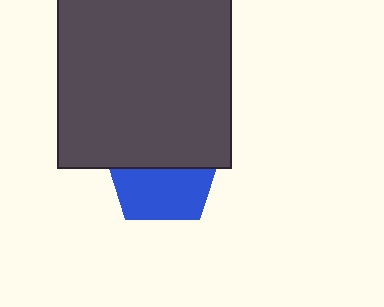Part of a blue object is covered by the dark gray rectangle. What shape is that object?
It is a pentagon.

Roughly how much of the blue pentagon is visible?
About half of it is visible (roughly 48%).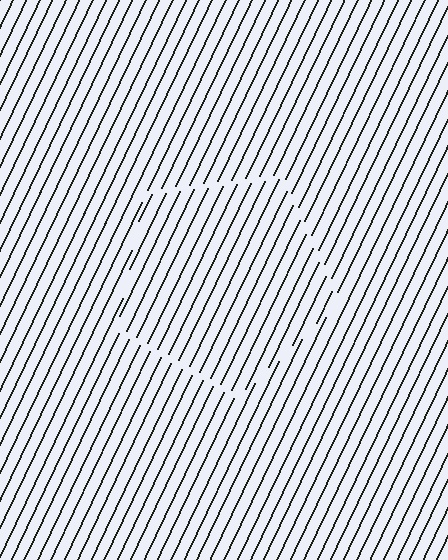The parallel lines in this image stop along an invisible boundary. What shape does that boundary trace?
An illusory pentagon. The interior of the shape contains the same grating, shifted by half a period — the contour is defined by the phase discontinuity where line-ends from the inner and outer gratings abut.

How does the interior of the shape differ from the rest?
The interior of the shape contains the same grating, shifted by half a period — the contour is defined by the phase discontinuity where line-ends from the inner and outer gratings abut.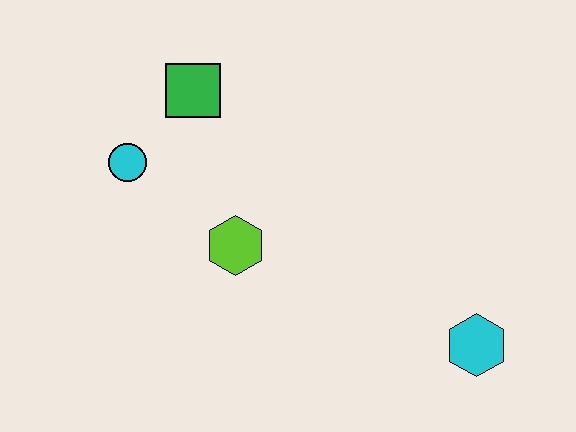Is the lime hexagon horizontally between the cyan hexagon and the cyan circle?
Yes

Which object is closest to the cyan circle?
The green square is closest to the cyan circle.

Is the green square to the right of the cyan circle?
Yes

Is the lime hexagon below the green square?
Yes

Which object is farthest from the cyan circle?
The cyan hexagon is farthest from the cyan circle.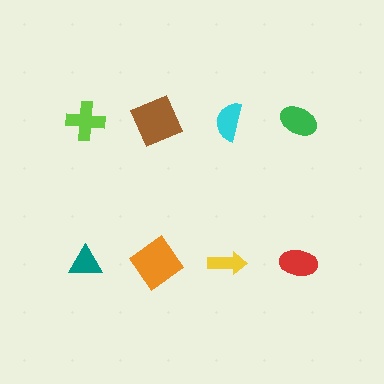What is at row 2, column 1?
A teal triangle.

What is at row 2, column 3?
A yellow arrow.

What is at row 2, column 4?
A red ellipse.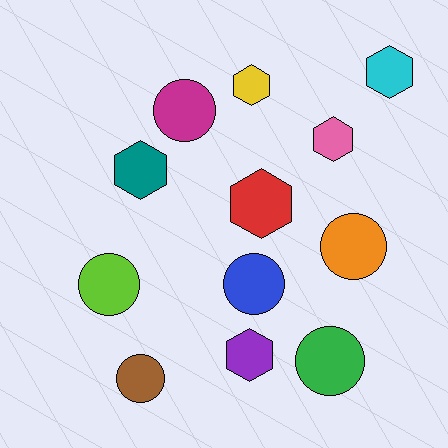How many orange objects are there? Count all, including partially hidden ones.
There is 1 orange object.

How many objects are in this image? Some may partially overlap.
There are 12 objects.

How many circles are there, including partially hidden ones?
There are 6 circles.